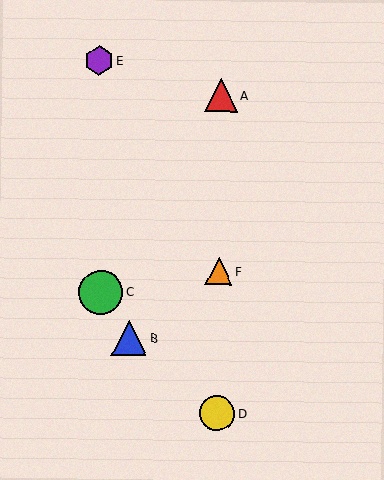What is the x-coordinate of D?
Object D is at x≈217.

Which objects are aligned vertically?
Objects A, D, F are aligned vertically.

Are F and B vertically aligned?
No, F is at x≈219 and B is at x≈129.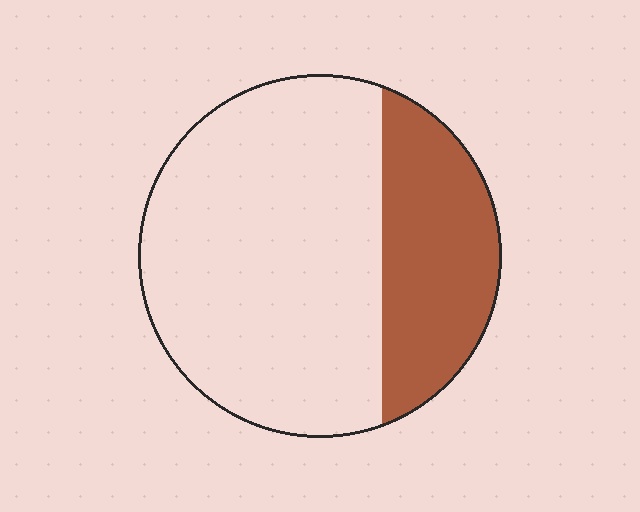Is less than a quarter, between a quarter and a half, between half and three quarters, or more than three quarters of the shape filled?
Between a quarter and a half.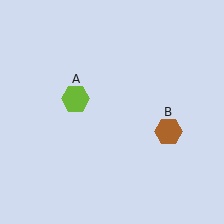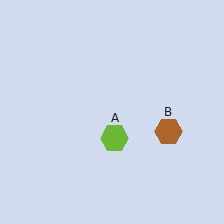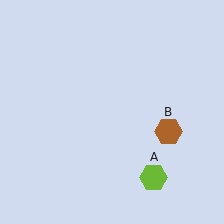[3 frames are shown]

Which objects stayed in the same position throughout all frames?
Brown hexagon (object B) remained stationary.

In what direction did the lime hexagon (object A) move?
The lime hexagon (object A) moved down and to the right.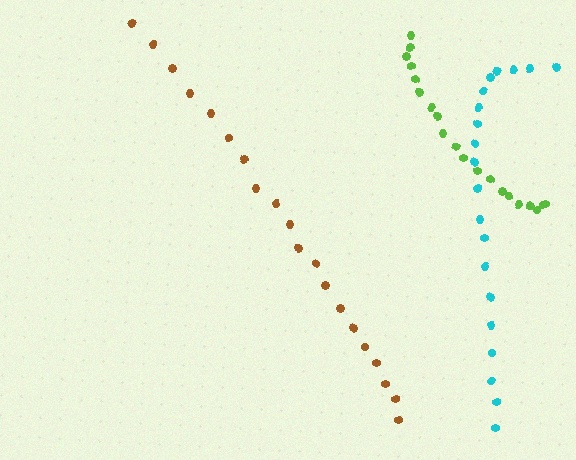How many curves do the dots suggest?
There are 3 distinct paths.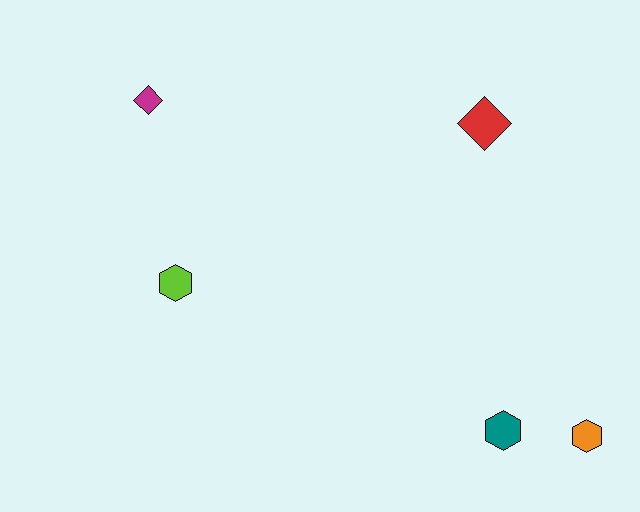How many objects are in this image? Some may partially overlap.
There are 5 objects.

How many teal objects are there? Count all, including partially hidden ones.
There is 1 teal object.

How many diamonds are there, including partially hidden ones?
There are 2 diamonds.